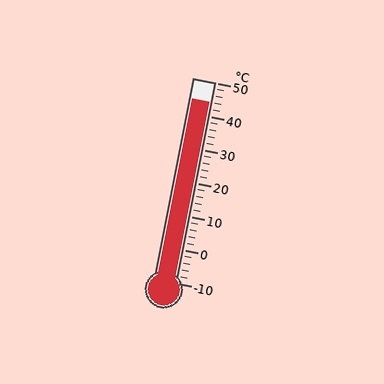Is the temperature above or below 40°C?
The temperature is above 40°C.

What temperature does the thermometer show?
The thermometer shows approximately 44°C.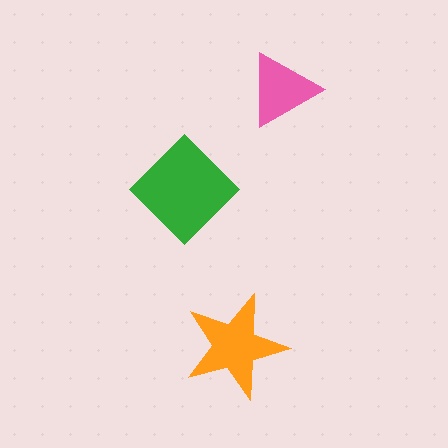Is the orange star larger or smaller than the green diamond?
Smaller.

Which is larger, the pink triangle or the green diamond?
The green diamond.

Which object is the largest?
The green diamond.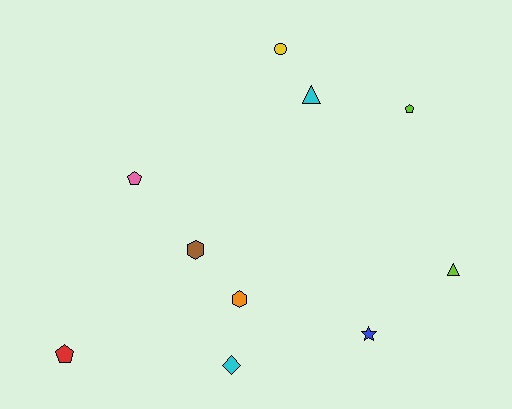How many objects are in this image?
There are 10 objects.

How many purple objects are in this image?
There are no purple objects.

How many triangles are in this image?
There are 2 triangles.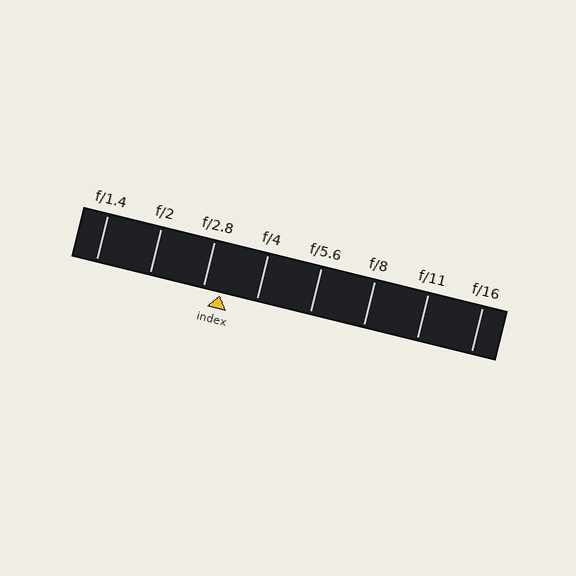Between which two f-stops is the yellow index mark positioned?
The index mark is between f/2.8 and f/4.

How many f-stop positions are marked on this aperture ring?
There are 8 f-stop positions marked.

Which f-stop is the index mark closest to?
The index mark is closest to f/2.8.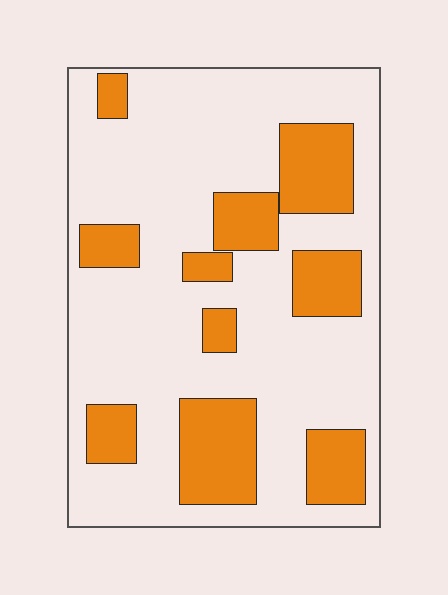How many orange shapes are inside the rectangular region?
10.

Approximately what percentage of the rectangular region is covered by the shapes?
Approximately 25%.